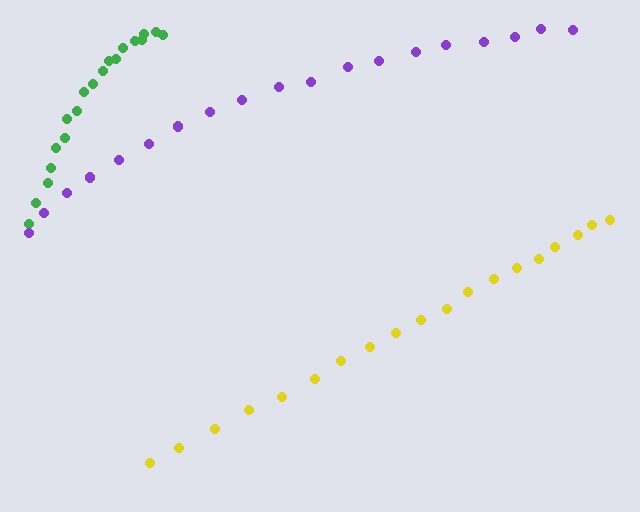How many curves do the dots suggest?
There are 3 distinct paths.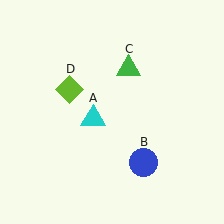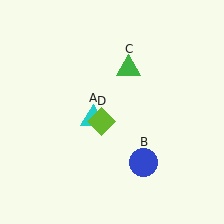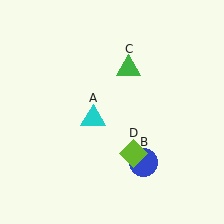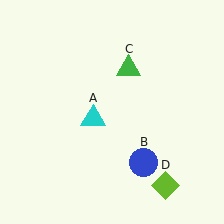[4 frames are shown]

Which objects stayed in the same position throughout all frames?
Cyan triangle (object A) and blue circle (object B) and green triangle (object C) remained stationary.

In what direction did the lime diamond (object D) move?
The lime diamond (object D) moved down and to the right.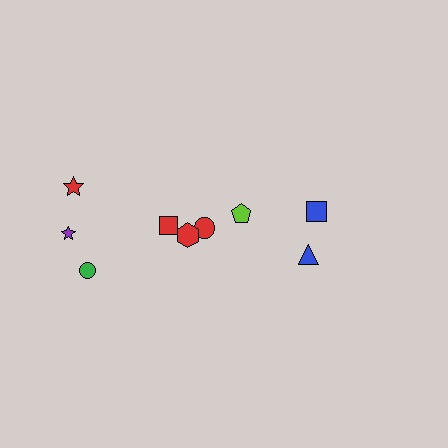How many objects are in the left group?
There are 6 objects.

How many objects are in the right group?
There are 3 objects.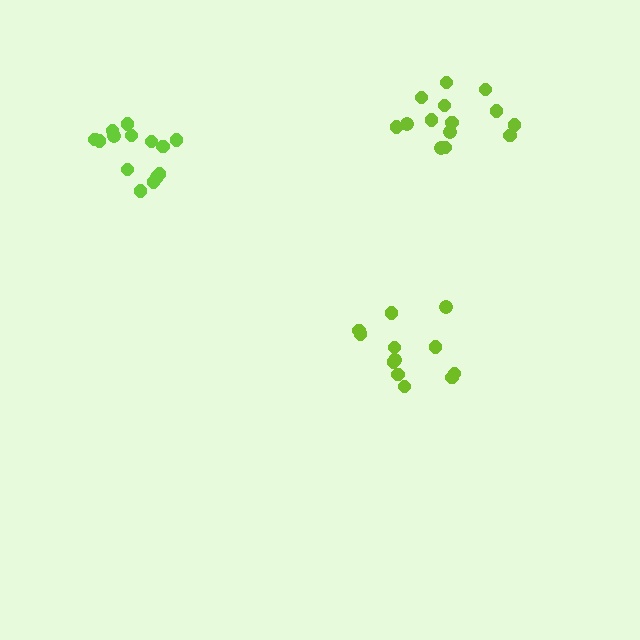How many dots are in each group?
Group 1: 14 dots, Group 2: 12 dots, Group 3: 14 dots (40 total).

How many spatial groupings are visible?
There are 3 spatial groupings.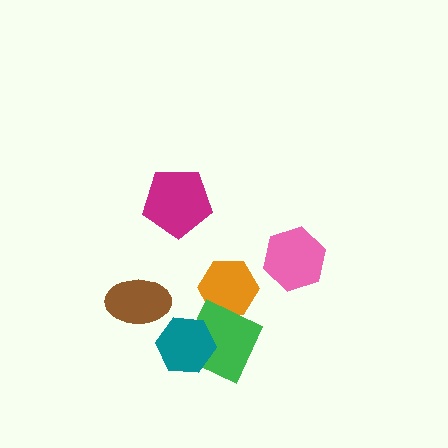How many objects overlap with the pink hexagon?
0 objects overlap with the pink hexagon.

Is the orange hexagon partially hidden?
Yes, it is partially covered by another shape.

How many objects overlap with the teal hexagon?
1 object overlaps with the teal hexagon.